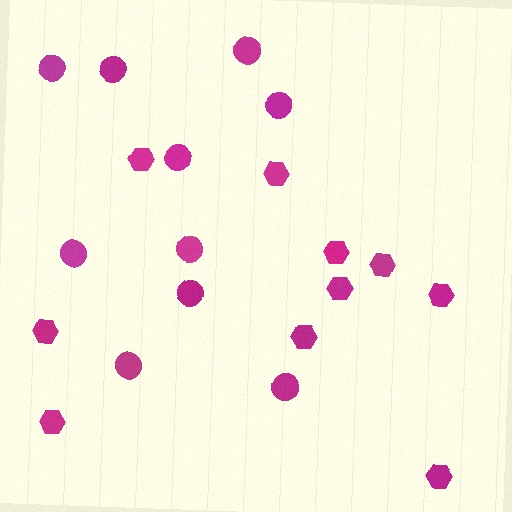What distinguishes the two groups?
There are 2 groups: one group of hexagons (10) and one group of circles (10).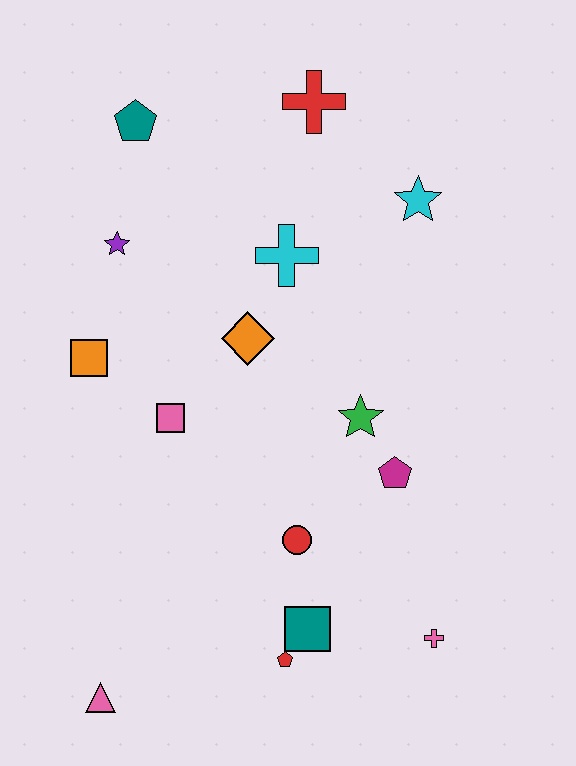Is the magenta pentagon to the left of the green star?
No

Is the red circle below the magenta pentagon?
Yes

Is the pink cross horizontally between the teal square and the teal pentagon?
No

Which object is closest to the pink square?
The orange square is closest to the pink square.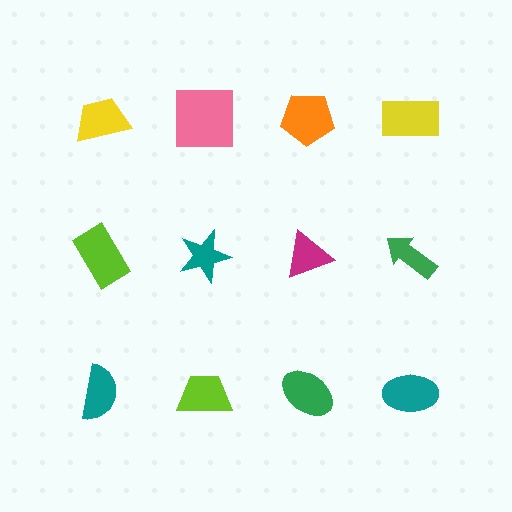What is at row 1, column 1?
A yellow trapezoid.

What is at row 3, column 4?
A teal ellipse.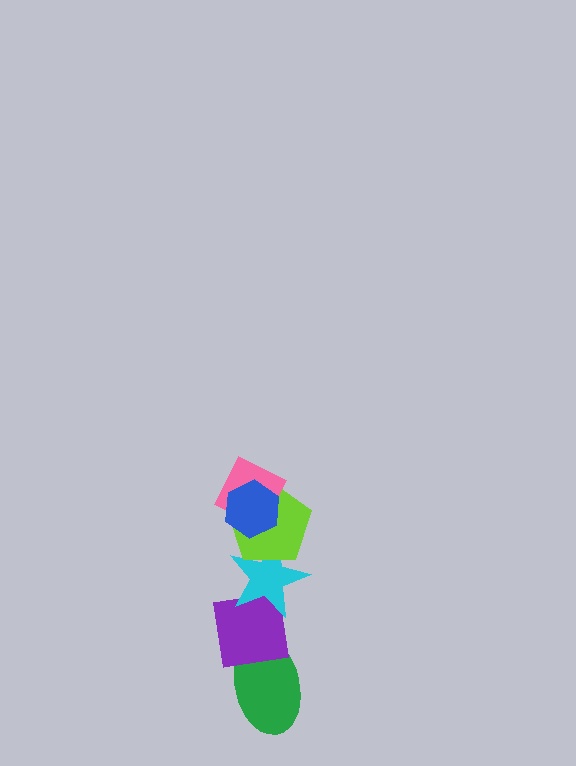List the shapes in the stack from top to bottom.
From top to bottom: the blue hexagon, the pink diamond, the lime pentagon, the cyan star, the purple square, the green ellipse.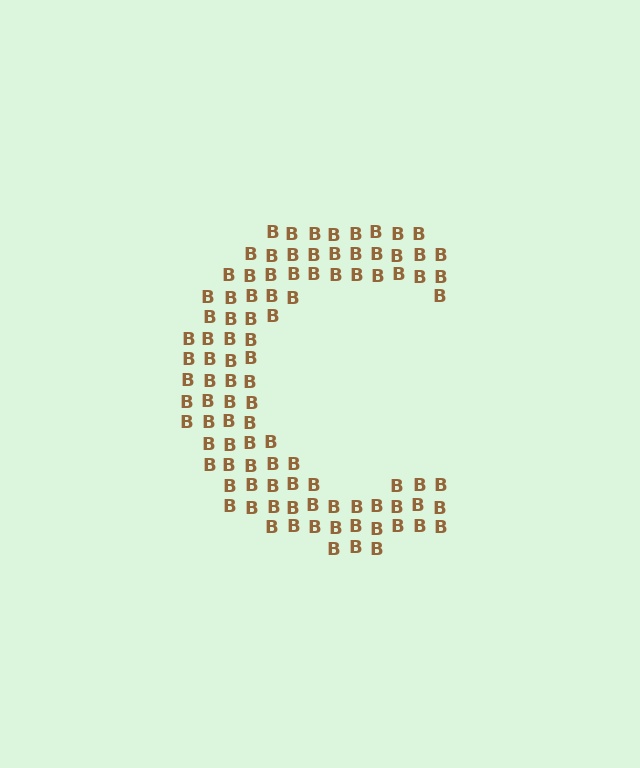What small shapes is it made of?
It is made of small letter B's.